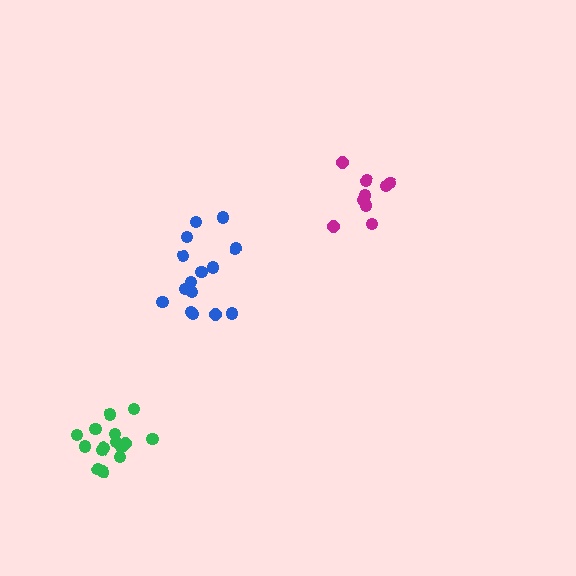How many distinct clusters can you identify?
There are 3 distinct clusters.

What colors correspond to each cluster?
The clusters are colored: magenta, green, blue.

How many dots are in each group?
Group 1: 9 dots, Group 2: 15 dots, Group 3: 15 dots (39 total).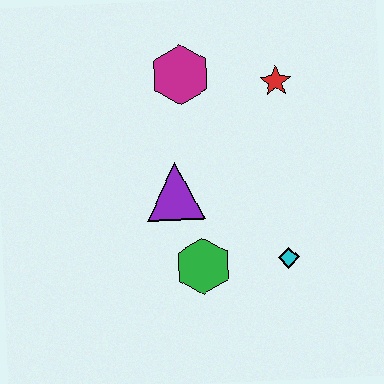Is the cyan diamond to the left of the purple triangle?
No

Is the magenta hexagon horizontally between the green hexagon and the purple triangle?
Yes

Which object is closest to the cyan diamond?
The green hexagon is closest to the cyan diamond.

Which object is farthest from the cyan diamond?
The magenta hexagon is farthest from the cyan diamond.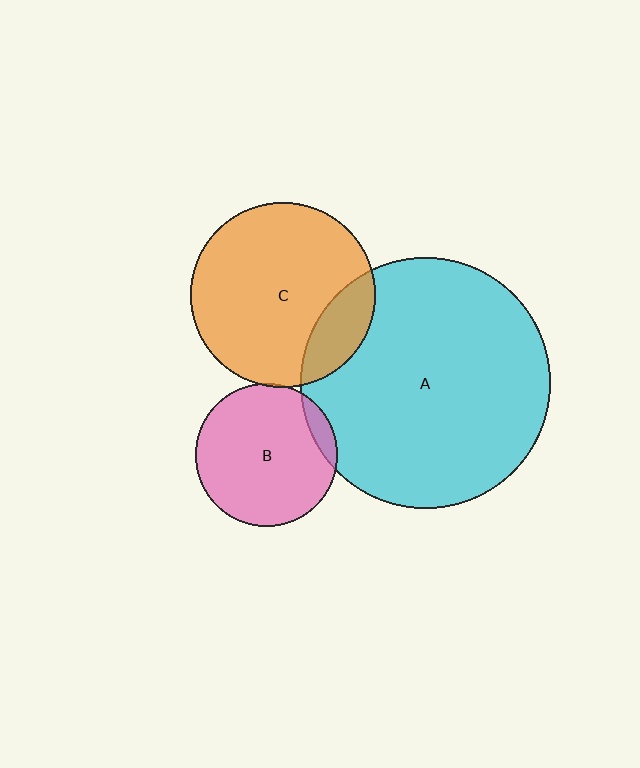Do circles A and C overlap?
Yes.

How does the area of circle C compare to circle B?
Approximately 1.7 times.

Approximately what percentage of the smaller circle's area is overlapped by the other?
Approximately 15%.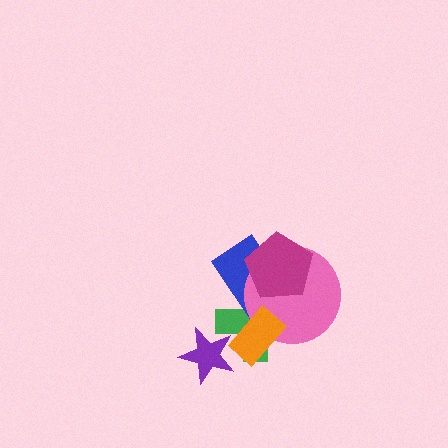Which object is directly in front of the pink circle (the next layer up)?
The orange rectangle is directly in front of the pink circle.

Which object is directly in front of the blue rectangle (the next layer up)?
The pink circle is directly in front of the blue rectangle.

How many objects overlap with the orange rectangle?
3 objects overlap with the orange rectangle.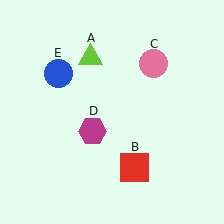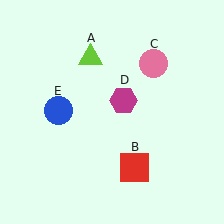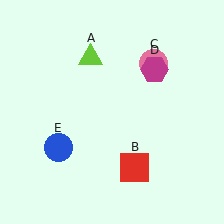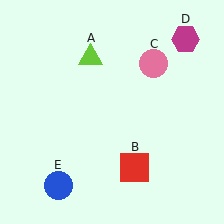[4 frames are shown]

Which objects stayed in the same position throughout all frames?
Lime triangle (object A) and red square (object B) and pink circle (object C) remained stationary.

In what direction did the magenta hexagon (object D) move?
The magenta hexagon (object D) moved up and to the right.